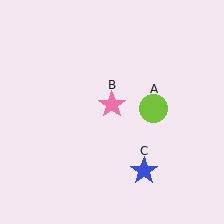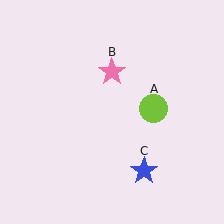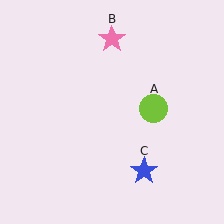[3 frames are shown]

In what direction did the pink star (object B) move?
The pink star (object B) moved up.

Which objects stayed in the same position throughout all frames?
Lime circle (object A) and blue star (object C) remained stationary.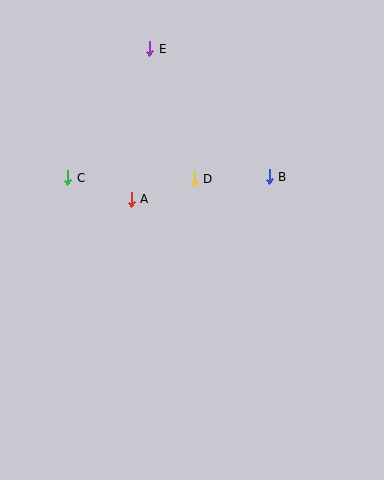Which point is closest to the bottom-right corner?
Point B is closest to the bottom-right corner.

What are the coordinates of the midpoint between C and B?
The midpoint between C and B is at (168, 177).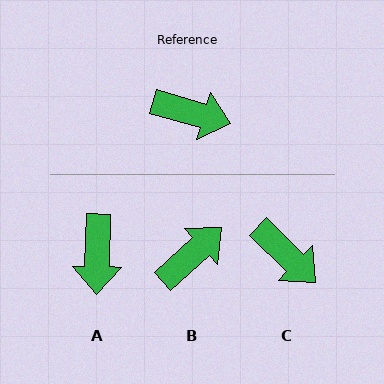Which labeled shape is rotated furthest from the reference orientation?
A, about 75 degrees away.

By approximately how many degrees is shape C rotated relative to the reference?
Approximately 28 degrees clockwise.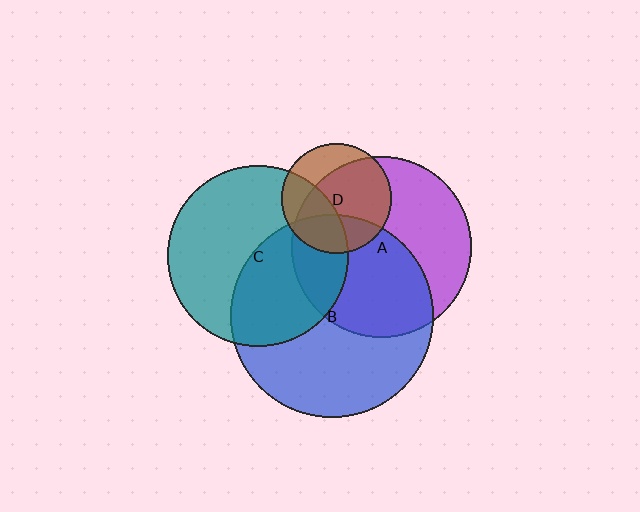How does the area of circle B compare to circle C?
Approximately 1.3 times.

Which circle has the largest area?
Circle B (blue).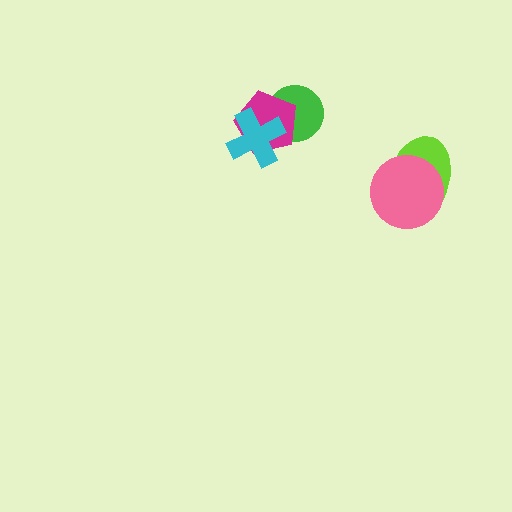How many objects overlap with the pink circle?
1 object overlaps with the pink circle.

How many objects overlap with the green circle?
2 objects overlap with the green circle.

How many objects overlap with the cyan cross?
2 objects overlap with the cyan cross.